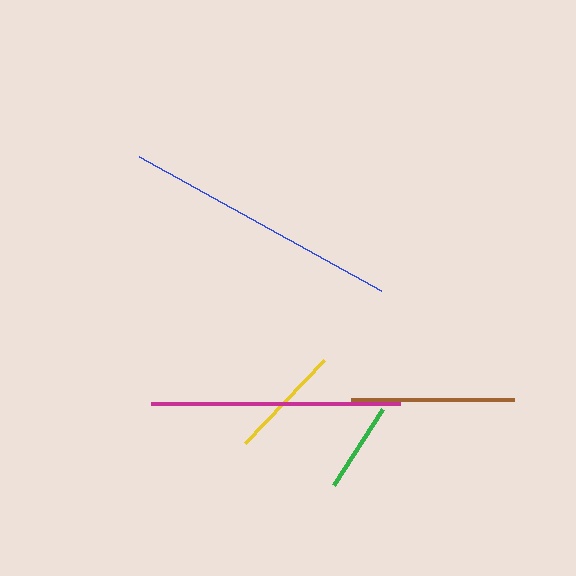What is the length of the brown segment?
The brown segment is approximately 163 pixels long.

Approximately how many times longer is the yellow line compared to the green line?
The yellow line is approximately 1.3 times the length of the green line.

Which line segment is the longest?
The blue line is the longest at approximately 277 pixels.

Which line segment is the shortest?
The green line is the shortest at approximately 91 pixels.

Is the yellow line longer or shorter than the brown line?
The brown line is longer than the yellow line.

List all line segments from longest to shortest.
From longest to shortest: blue, magenta, brown, yellow, green.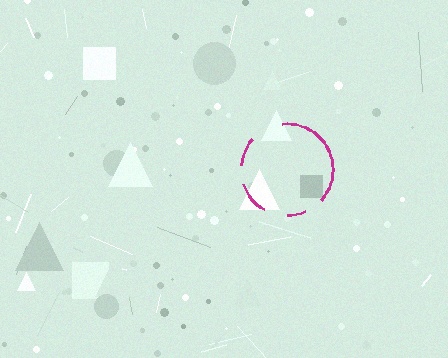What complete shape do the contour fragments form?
The contour fragments form a circle.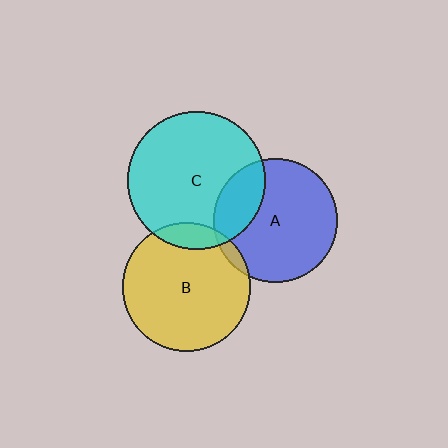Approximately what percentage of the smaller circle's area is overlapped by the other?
Approximately 25%.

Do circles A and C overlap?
Yes.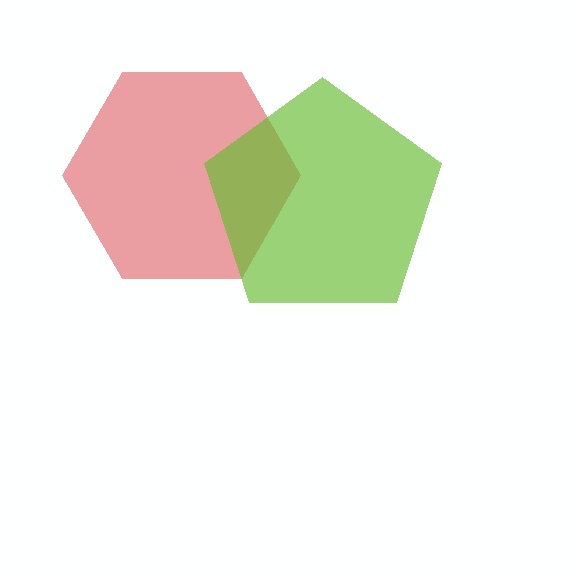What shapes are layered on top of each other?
The layered shapes are: a red hexagon, a lime pentagon.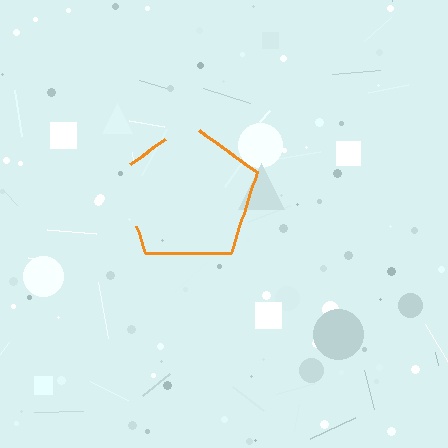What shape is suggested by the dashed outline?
The dashed outline suggests a pentagon.